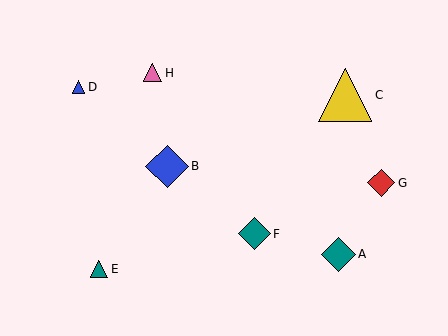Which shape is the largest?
The yellow triangle (labeled C) is the largest.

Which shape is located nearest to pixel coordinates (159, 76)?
The pink triangle (labeled H) at (153, 73) is nearest to that location.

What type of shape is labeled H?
Shape H is a pink triangle.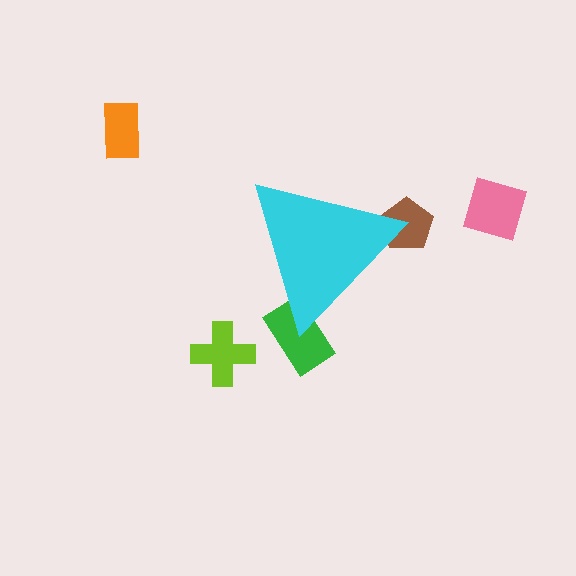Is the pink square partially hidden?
No, the pink square is fully visible.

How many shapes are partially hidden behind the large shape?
2 shapes are partially hidden.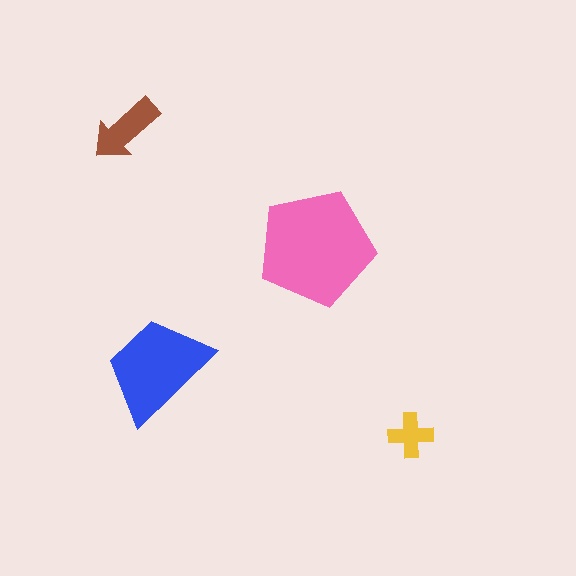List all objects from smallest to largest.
The yellow cross, the brown arrow, the blue trapezoid, the pink pentagon.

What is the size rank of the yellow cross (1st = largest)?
4th.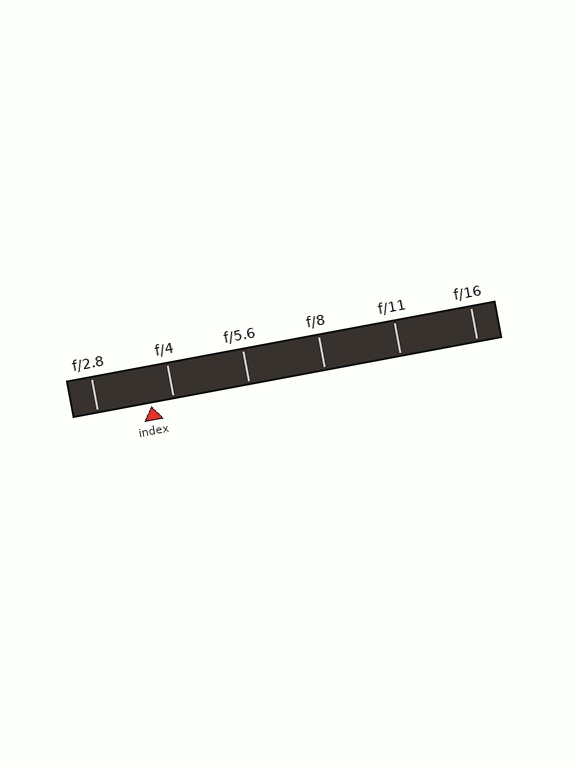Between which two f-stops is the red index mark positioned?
The index mark is between f/2.8 and f/4.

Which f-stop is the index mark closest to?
The index mark is closest to f/4.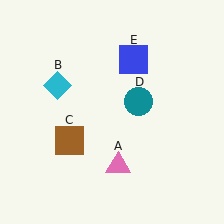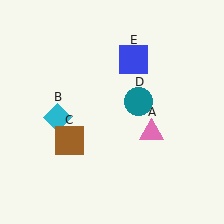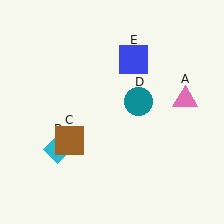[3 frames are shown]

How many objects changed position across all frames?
2 objects changed position: pink triangle (object A), cyan diamond (object B).